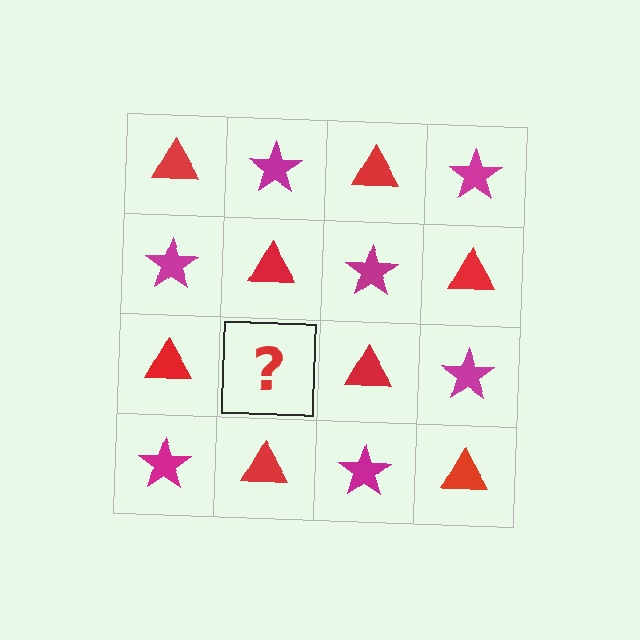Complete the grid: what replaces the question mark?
The question mark should be replaced with a magenta star.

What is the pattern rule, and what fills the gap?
The rule is that it alternates red triangle and magenta star in a checkerboard pattern. The gap should be filled with a magenta star.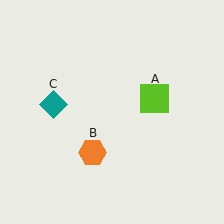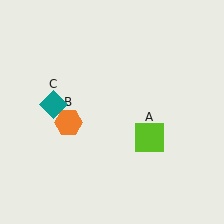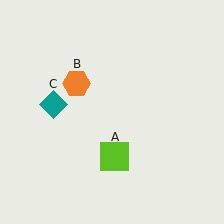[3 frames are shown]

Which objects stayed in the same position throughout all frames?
Teal diamond (object C) remained stationary.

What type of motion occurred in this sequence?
The lime square (object A), orange hexagon (object B) rotated clockwise around the center of the scene.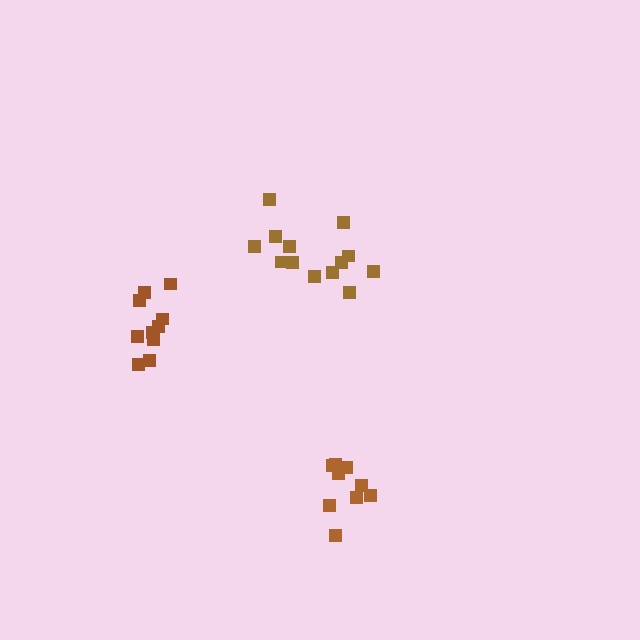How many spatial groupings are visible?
There are 3 spatial groupings.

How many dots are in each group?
Group 1: 13 dots, Group 2: 9 dots, Group 3: 10 dots (32 total).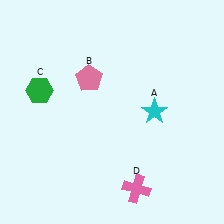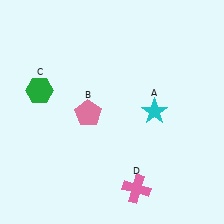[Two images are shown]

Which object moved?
The pink pentagon (B) moved down.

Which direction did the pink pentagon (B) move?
The pink pentagon (B) moved down.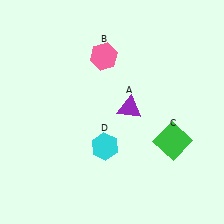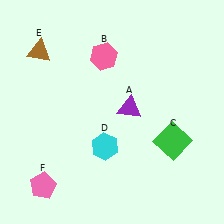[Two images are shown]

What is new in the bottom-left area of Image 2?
A pink pentagon (F) was added in the bottom-left area of Image 2.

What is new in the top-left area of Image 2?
A brown triangle (E) was added in the top-left area of Image 2.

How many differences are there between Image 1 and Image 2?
There are 2 differences between the two images.